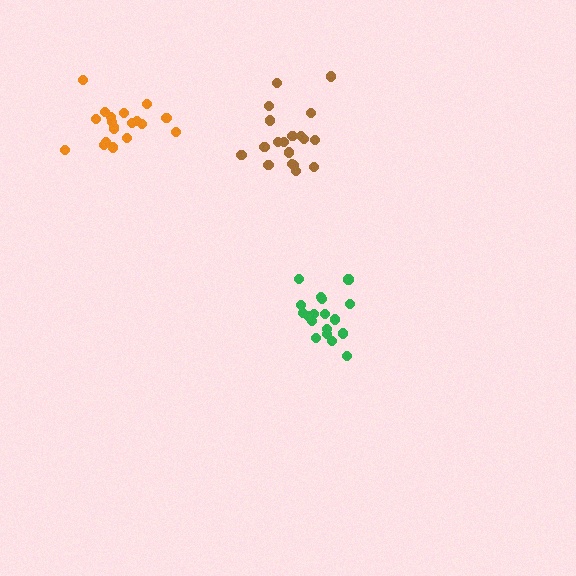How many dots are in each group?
Group 1: 19 dots, Group 2: 18 dots, Group 3: 19 dots (56 total).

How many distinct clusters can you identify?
There are 3 distinct clusters.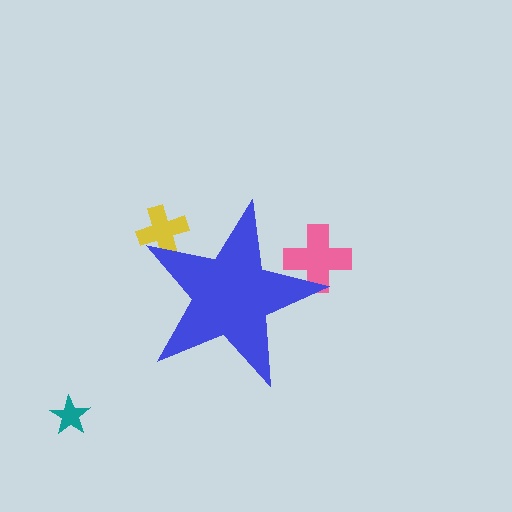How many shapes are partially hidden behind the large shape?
2 shapes are partially hidden.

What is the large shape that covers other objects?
A blue star.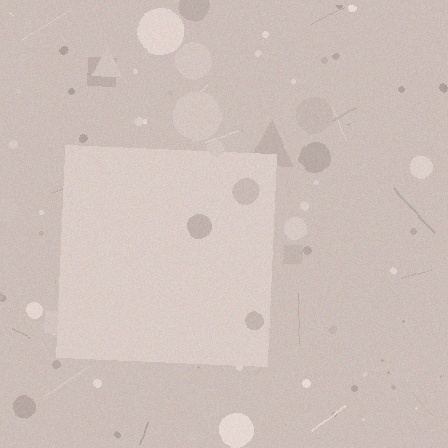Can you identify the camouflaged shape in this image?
The camouflaged shape is a square.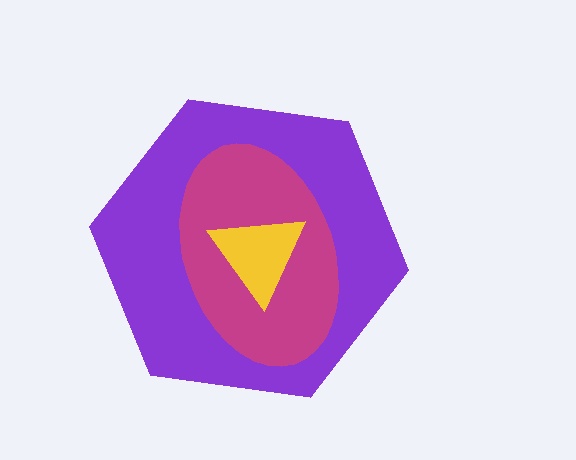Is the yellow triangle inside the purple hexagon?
Yes.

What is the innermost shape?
The yellow triangle.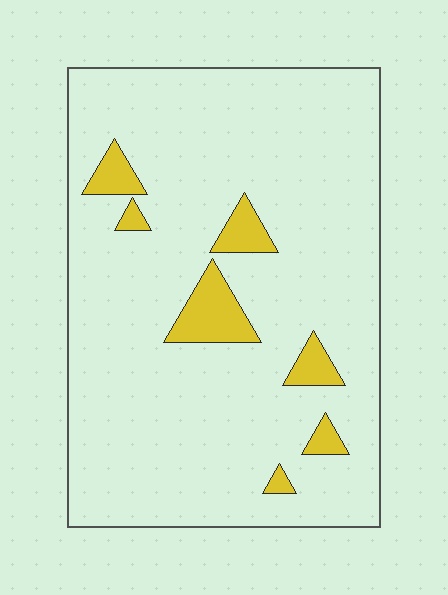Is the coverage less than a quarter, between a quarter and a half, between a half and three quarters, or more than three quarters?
Less than a quarter.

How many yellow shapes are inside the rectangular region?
7.